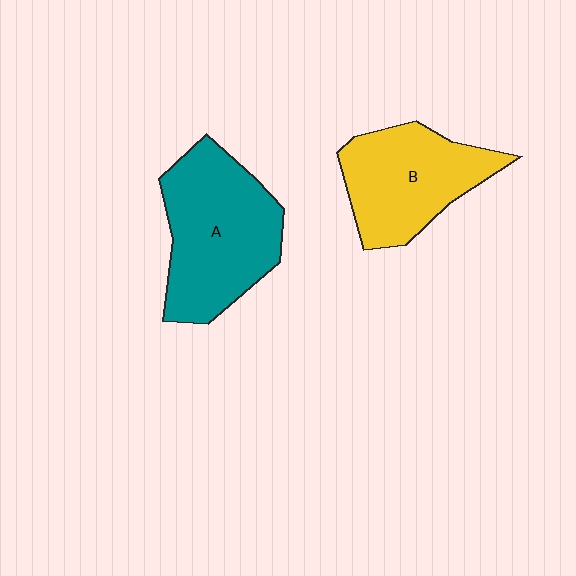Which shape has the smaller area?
Shape B (yellow).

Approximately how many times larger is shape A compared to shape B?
Approximately 1.2 times.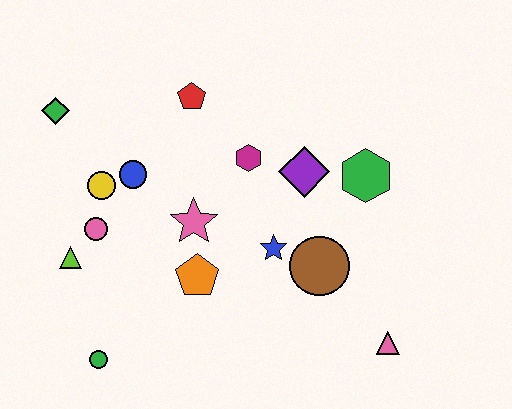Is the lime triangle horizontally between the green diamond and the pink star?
Yes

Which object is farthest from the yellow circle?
The pink triangle is farthest from the yellow circle.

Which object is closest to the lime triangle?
The pink circle is closest to the lime triangle.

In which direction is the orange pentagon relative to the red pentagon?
The orange pentagon is below the red pentagon.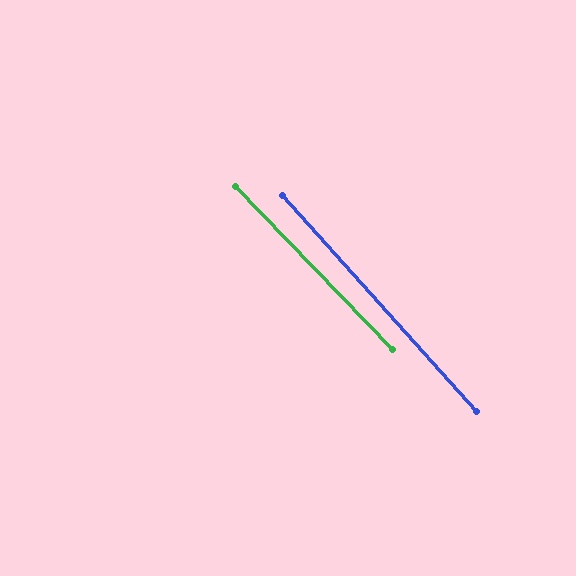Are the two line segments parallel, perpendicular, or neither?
Parallel — their directions differ by only 1.9°.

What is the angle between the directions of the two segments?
Approximately 2 degrees.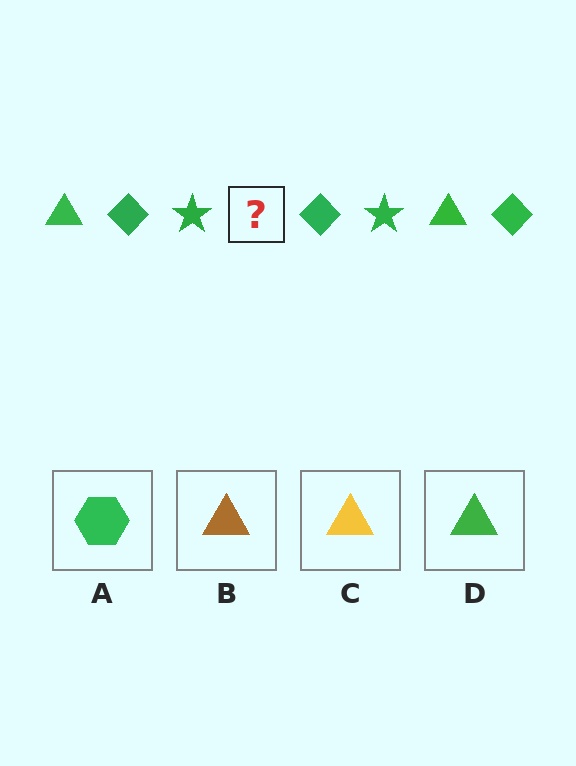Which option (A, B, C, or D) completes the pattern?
D.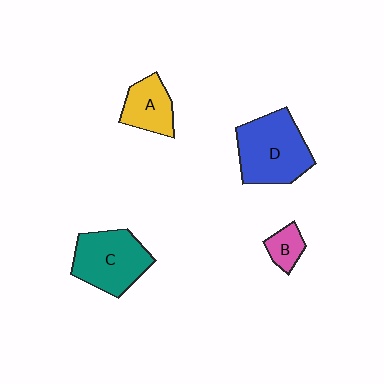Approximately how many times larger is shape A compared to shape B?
Approximately 1.9 times.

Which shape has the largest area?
Shape D (blue).